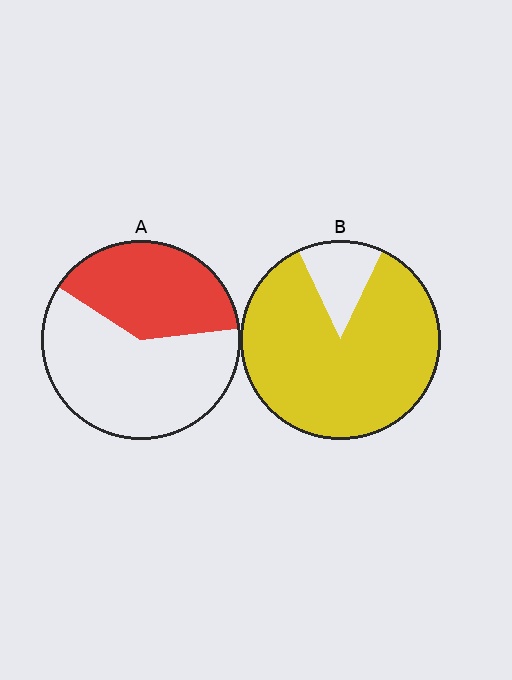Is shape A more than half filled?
No.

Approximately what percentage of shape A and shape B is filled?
A is approximately 40% and B is approximately 85%.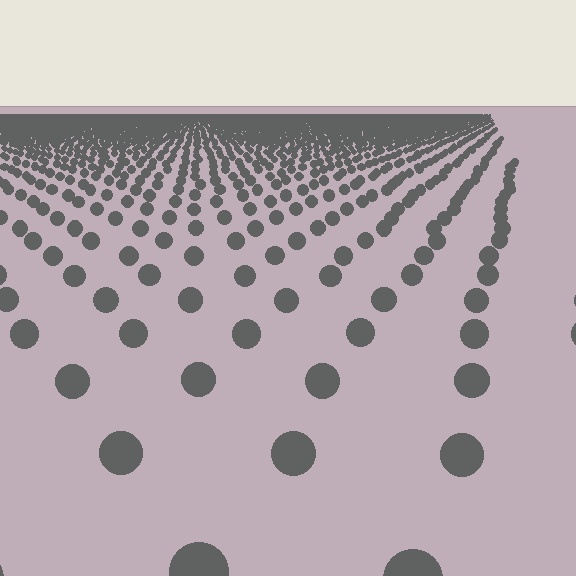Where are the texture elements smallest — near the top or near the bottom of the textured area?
Near the top.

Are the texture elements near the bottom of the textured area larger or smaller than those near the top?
Larger. Near the bottom, elements are closer to the viewer and appear at a bigger on-screen size.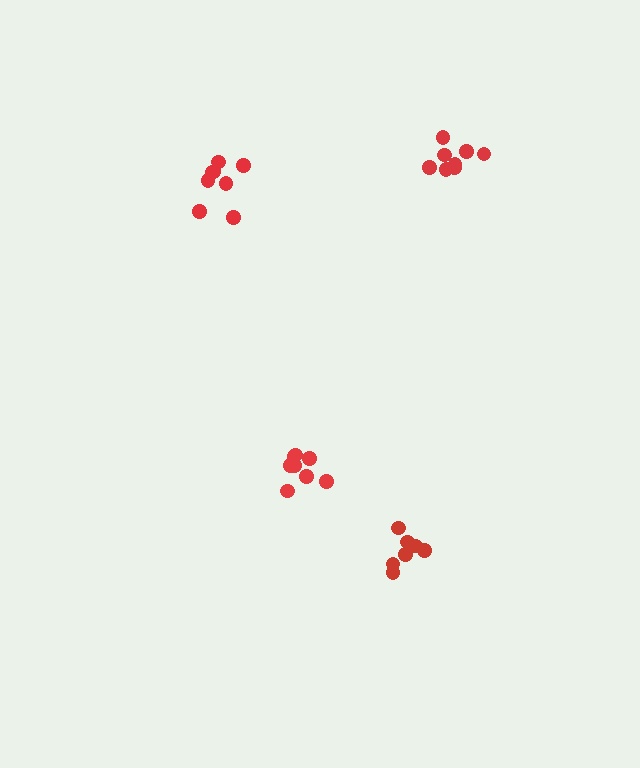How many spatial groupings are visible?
There are 4 spatial groupings.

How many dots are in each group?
Group 1: 8 dots, Group 2: 8 dots, Group 3: 8 dots, Group 4: 8 dots (32 total).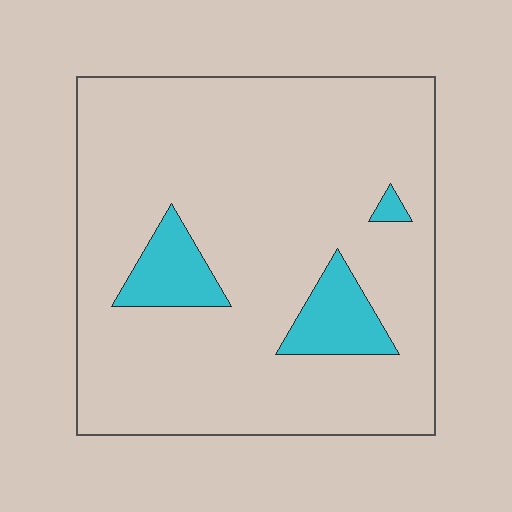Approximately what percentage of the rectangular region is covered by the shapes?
Approximately 10%.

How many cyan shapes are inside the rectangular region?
3.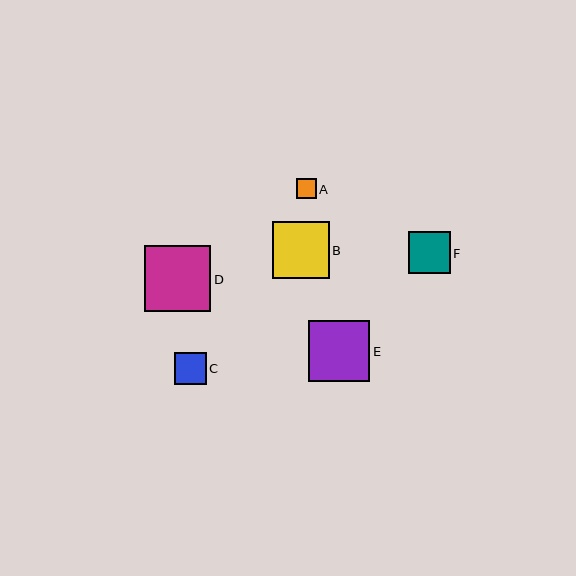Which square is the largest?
Square D is the largest with a size of approximately 66 pixels.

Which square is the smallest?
Square A is the smallest with a size of approximately 20 pixels.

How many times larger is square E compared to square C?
Square E is approximately 1.9 times the size of square C.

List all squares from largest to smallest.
From largest to smallest: D, E, B, F, C, A.